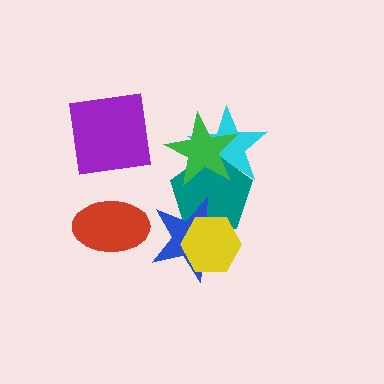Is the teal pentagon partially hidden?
Yes, it is partially covered by another shape.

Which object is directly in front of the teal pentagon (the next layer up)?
The green star is directly in front of the teal pentagon.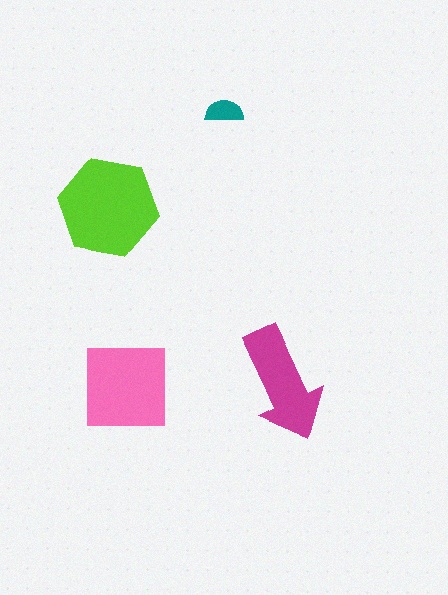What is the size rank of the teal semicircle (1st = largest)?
4th.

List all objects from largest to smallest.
The lime hexagon, the pink square, the magenta arrow, the teal semicircle.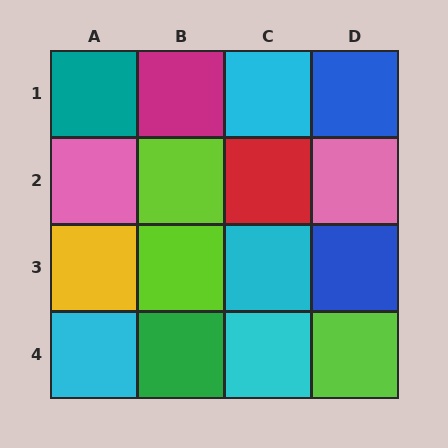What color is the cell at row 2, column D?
Pink.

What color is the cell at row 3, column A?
Yellow.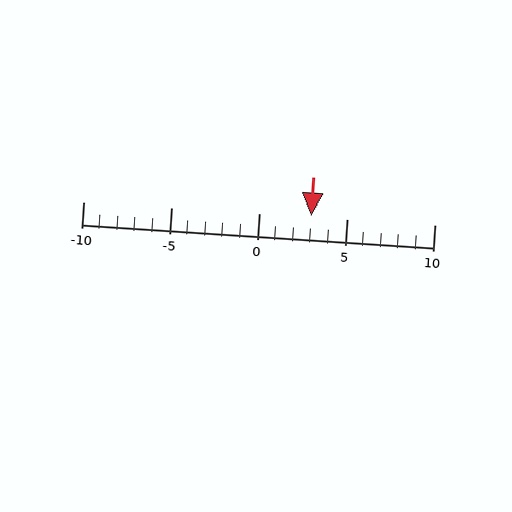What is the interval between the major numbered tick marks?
The major tick marks are spaced 5 units apart.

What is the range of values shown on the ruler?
The ruler shows values from -10 to 10.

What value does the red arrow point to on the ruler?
The red arrow points to approximately 3.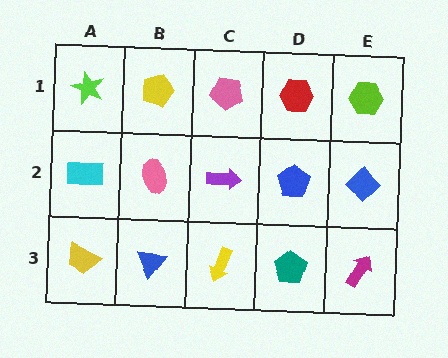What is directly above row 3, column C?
A purple arrow.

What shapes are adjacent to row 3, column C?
A purple arrow (row 2, column C), a blue triangle (row 3, column B), a teal pentagon (row 3, column D).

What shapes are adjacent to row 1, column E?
A blue diamond (row 2, column E), a red hexagon (row 1, column D).